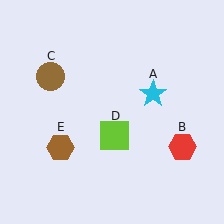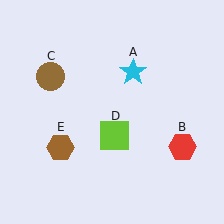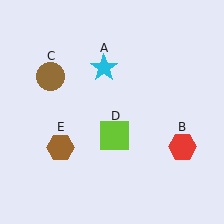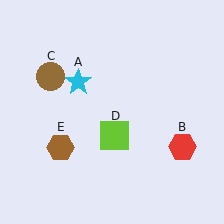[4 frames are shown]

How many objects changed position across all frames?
1 object changed position: cyan star (object A).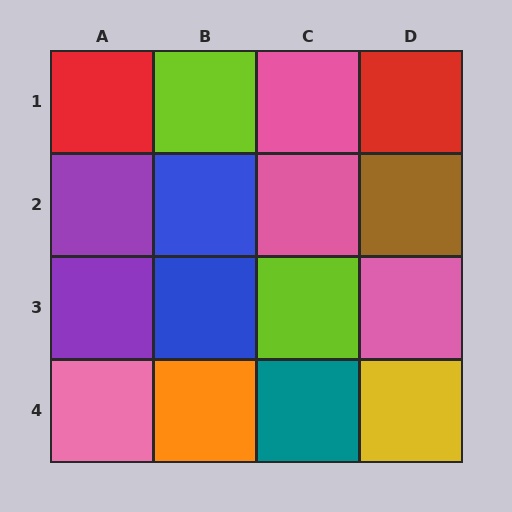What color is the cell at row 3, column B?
Blue.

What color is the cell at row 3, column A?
Purple.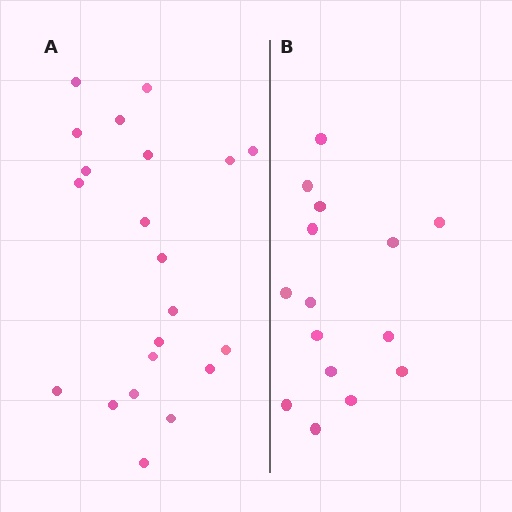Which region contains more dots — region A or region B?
Region A (the left region) has more dots.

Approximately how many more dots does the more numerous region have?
Region A has about 6 more dots than region B.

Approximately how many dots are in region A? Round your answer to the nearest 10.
About 20 dots. (The exact count is 21, which rounds to 20.)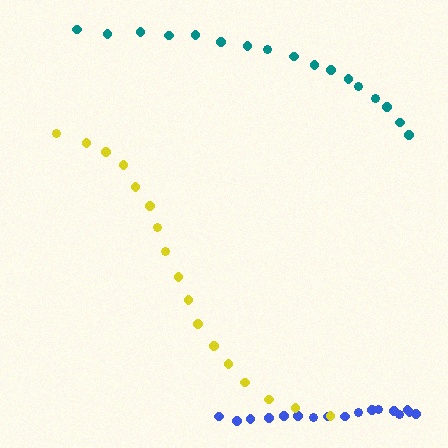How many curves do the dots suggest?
There are 3 distinct paths.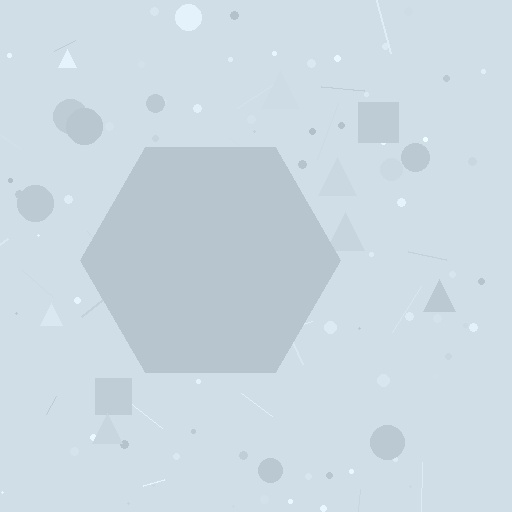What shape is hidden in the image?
A hexagon is hidden in the image.